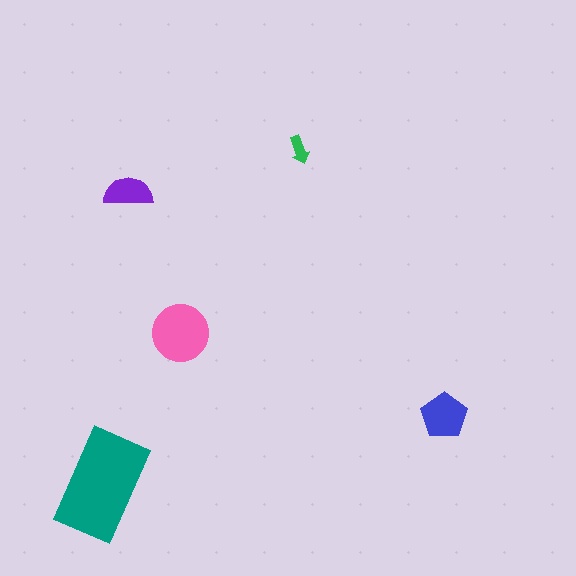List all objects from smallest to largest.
The green arrow, the purple semicircle, the blue pentagon, the pink circle, the teal rectangle.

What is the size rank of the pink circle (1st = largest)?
2nd.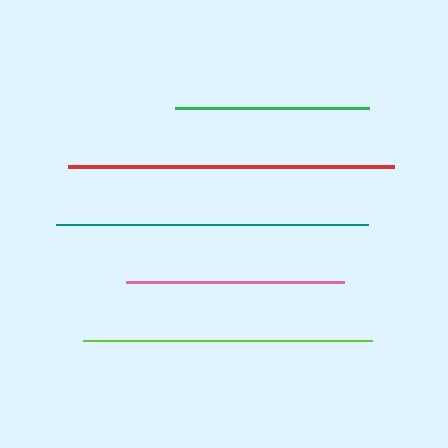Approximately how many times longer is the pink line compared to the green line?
The pink line is approximately 1.1 times the length of the green line.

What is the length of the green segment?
The green segment is approximately 193 pixels long.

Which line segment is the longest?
The red line is the longest at approximately 326 pixels.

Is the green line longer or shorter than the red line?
The red line is longer than the green line.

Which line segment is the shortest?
The green line is the shortest at approximately 193 pixels.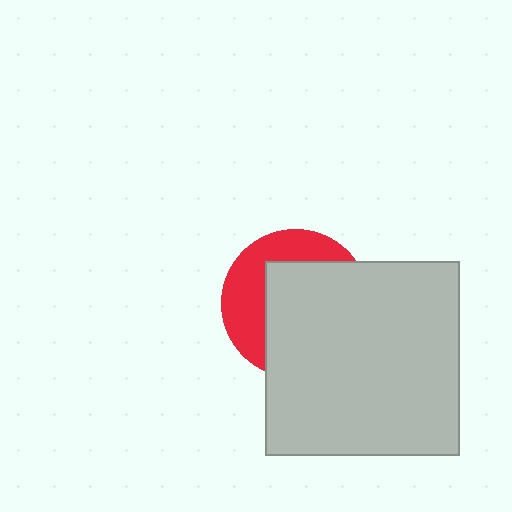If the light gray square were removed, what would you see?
You would see the complete red circle.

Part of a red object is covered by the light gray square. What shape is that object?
It is a circle.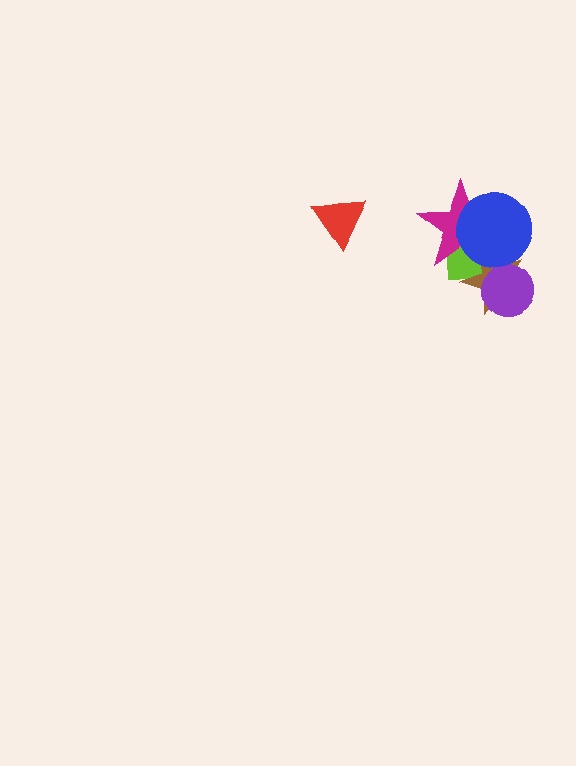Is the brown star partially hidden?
Yes, it is partially covered by another shape.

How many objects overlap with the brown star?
4 objects overlap with the brown star.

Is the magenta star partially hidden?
Yes, it is partially covered by another shape.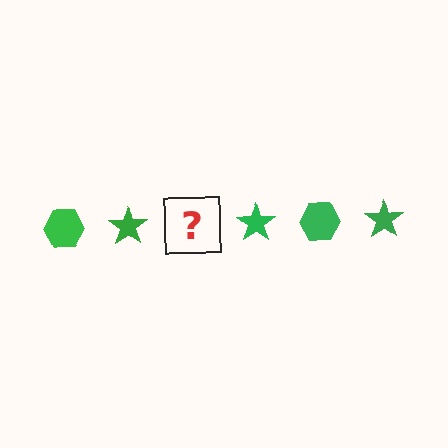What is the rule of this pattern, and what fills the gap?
The rule is that the pattern cycles through hexagon, star shapes in green. The gap should be filled with a green hexagon.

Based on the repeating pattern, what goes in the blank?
The blank should be a green hexagon.